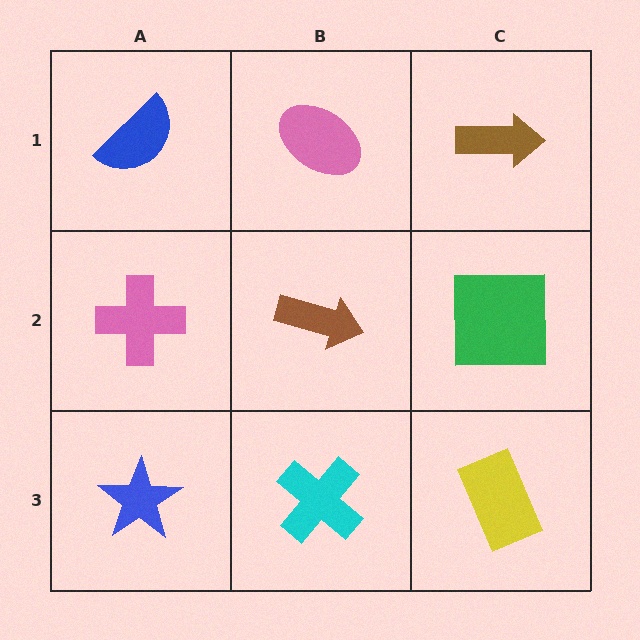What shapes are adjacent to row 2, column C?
A brown arrow (row 1, column C), a yellow rectangle (row 3, column C), a brown arrow (row 2, column B).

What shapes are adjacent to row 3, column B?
A brown arrow (row 2, column B), a blue star (row 3, column A), a yellow rectangle (row 3, column C).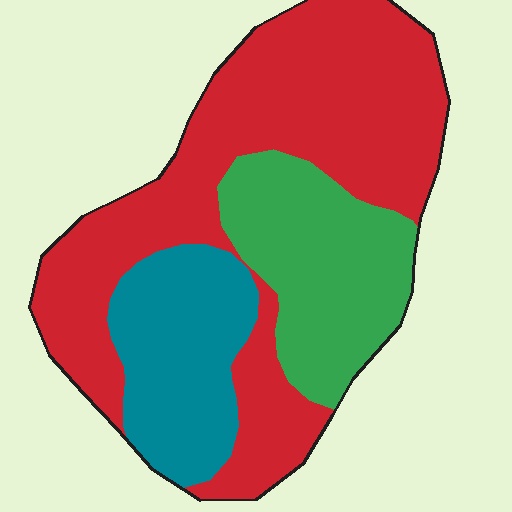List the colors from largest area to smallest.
From largest to smallest: red, green, teal.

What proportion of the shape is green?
Green covers 24% of the shape.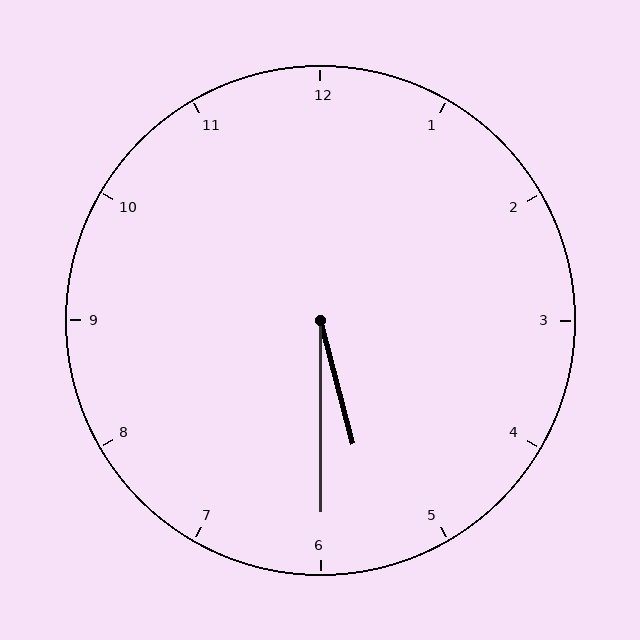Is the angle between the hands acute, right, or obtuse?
It is acute.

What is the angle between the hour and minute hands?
Approximately 15 degrees.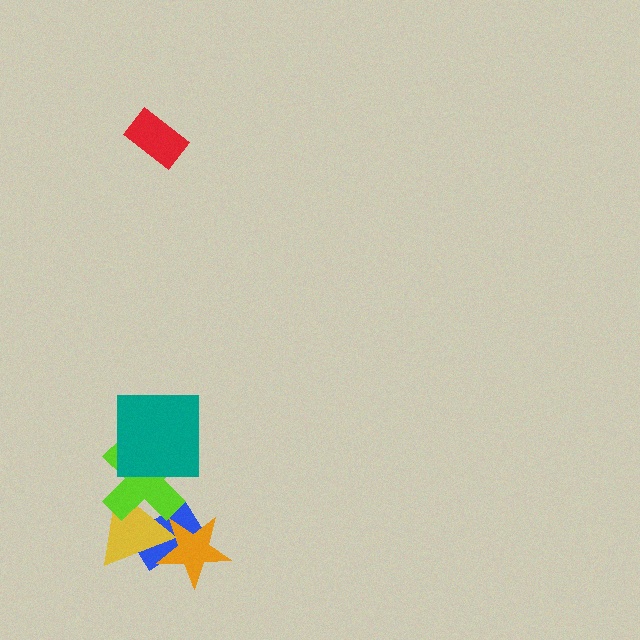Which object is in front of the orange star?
The yellow triangle is in front of the orange star.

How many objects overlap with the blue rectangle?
3 objects overlap with the blue rectangle.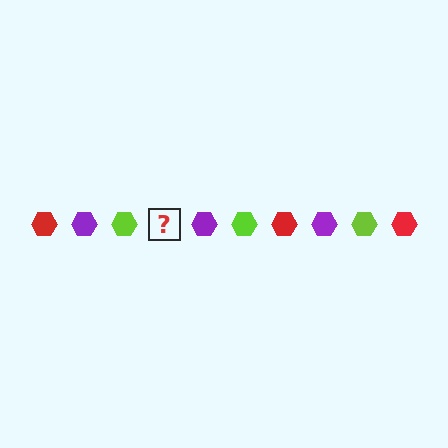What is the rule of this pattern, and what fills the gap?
The rule is that the pattern cycles through red, purple, lime hexagons. The gap should be filled with a red hexagon.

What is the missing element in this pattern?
The missing element is a red hexagon.